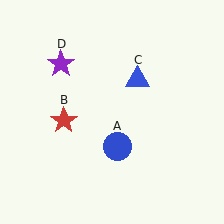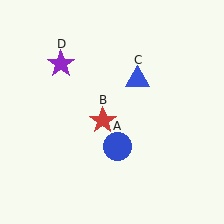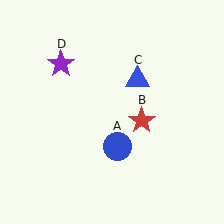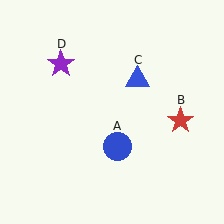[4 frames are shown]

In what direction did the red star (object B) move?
The red star (object B) moved right.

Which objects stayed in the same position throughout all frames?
Blue circle (object A) and blue triangle (object C) and purple star (object D) remained stationary.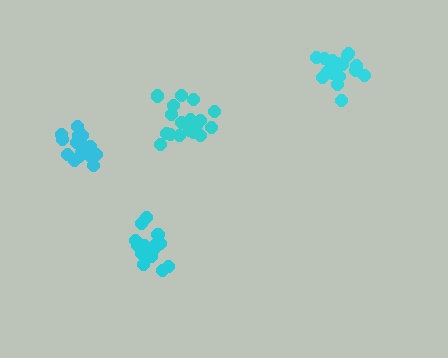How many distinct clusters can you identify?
There are 4 distinct clusters.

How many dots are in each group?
Group 1: 18 dots, Group 2: 18 dots, Group 3: 17 dots, Group 4: 20 dots (73 total).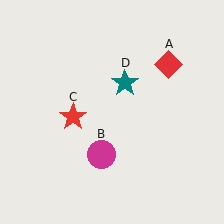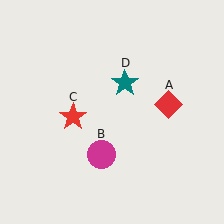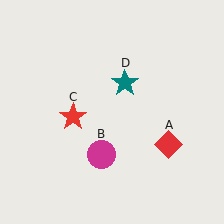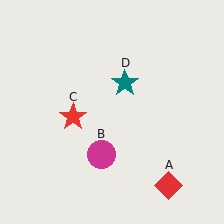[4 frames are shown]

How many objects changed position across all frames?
1 object changed position: red diamond (object A).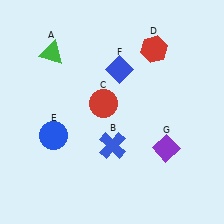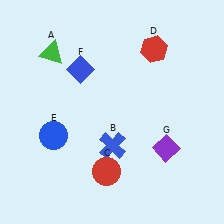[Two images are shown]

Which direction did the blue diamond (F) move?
The blue diamond (F) moved left.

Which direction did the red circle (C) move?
The red circle (C) moved down.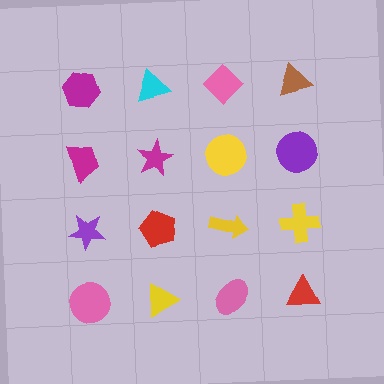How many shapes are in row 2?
4 shapes.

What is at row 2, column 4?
A purple circle.